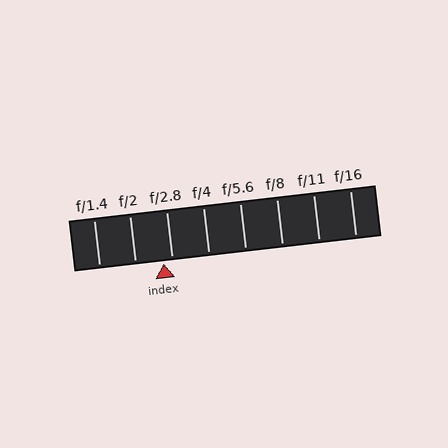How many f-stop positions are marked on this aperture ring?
There are 8 f-stop positions marked.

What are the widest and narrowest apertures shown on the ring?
The widest aperture shown is f/1.4 and the narrowest is f/16.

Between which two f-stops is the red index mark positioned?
The index mark is between f/2 and f/2.8.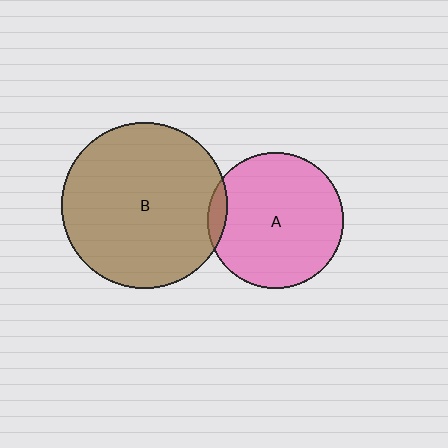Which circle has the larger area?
Circle B (brown).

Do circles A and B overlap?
Yes.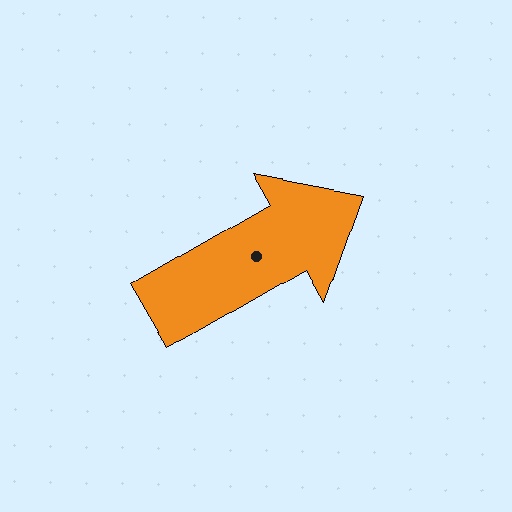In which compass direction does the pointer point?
Northeast.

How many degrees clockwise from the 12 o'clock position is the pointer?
Approximately 60 degrees.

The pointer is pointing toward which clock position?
Roughly 2 o'clock.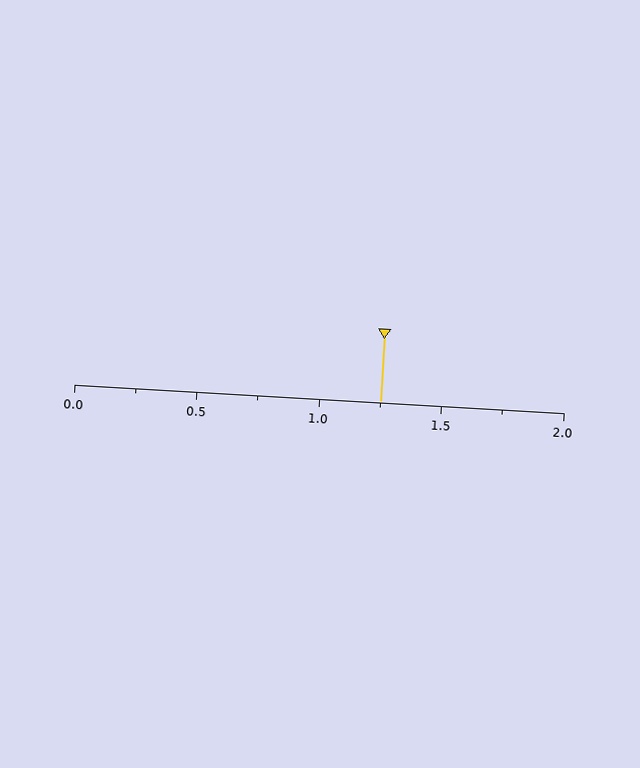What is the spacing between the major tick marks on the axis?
The major ticks are spaced 0.5 apart.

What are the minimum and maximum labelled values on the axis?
The axis runs from 0.0 to 2.0.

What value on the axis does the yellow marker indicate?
The marker indicates approximately 1.25.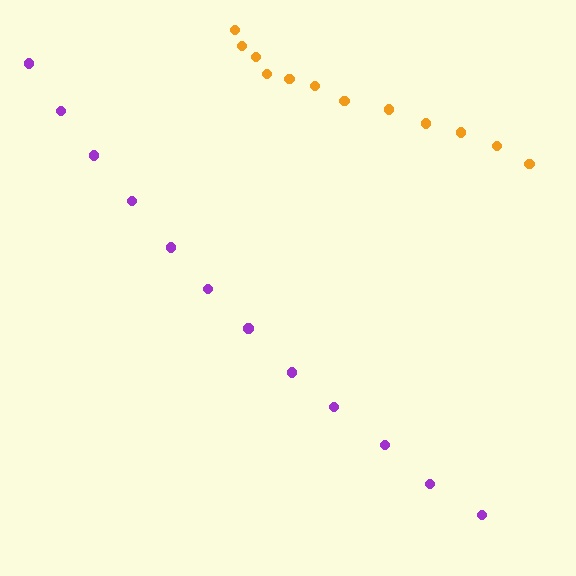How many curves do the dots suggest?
There are 2 distinct paths.